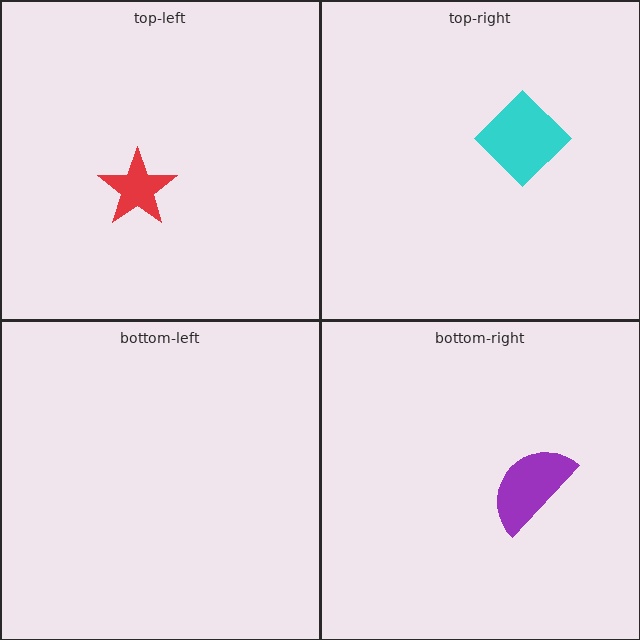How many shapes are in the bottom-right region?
1.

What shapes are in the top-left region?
The red star.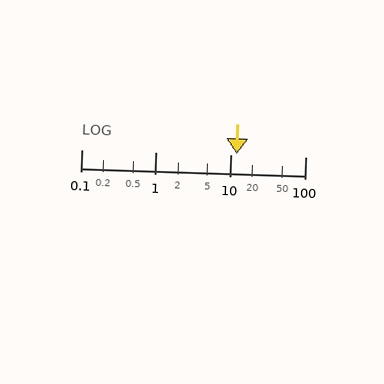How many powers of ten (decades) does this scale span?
The scale spans 3 decades, from 0.1 to 100.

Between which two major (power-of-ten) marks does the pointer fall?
The pointer is between 10 and 100.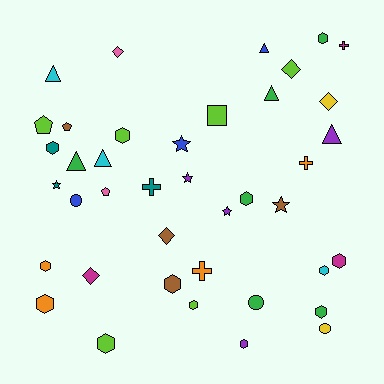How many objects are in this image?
There are 40 objects.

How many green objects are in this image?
There are 6 green objects.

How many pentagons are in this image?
There are 3 pentagons.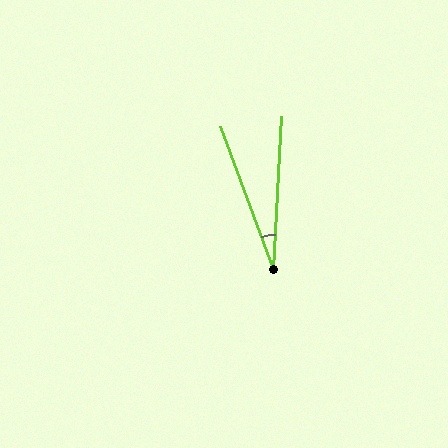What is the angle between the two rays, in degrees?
Approximately 24 degrees.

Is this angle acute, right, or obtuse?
It is acute.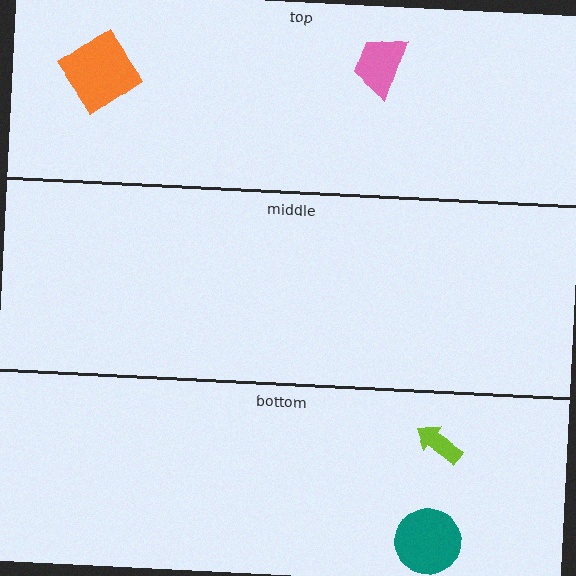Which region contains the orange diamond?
The top region.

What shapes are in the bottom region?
The teal circle, the lime arrow.